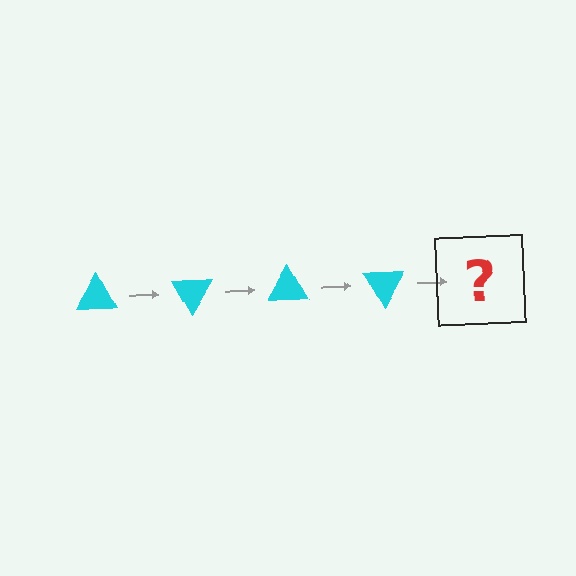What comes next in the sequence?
The next element should be a cyan triangle rotated 240 degrees.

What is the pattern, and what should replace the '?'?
The pattern is that the triangle rotates 60 degrees each step. The '?' should be a cyan triangle rotated 240 degrees.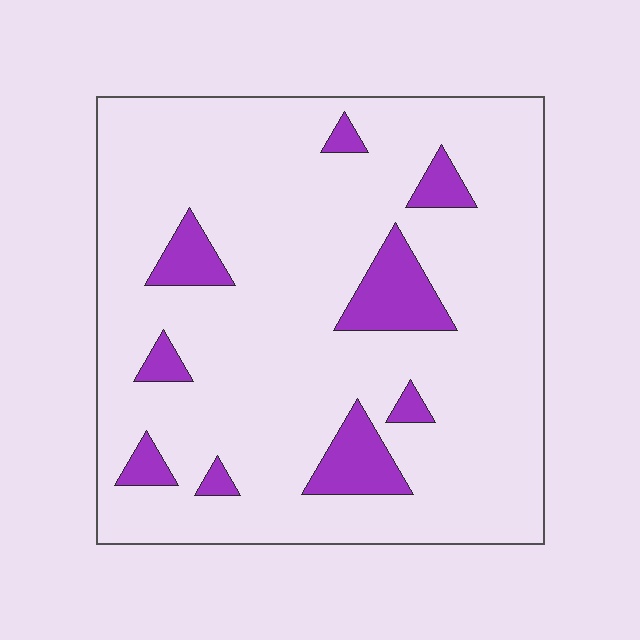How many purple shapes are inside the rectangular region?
9.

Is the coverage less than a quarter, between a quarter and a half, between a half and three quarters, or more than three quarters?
Less than a quarter.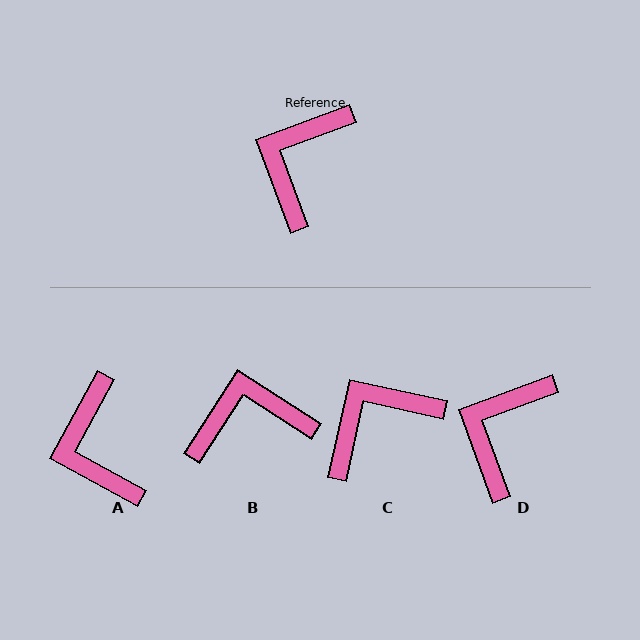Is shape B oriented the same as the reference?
No, it is off by about 53 degrees.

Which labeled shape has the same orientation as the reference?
D.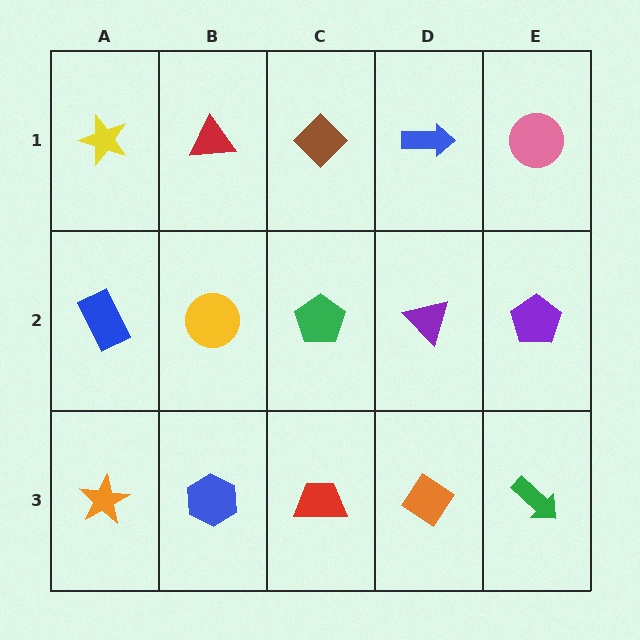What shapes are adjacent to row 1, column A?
A blue rectangle (row 2, column A), a red triangle (row 1, column B).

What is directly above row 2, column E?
A pink circle.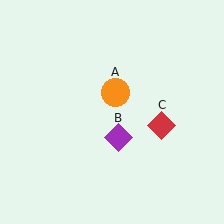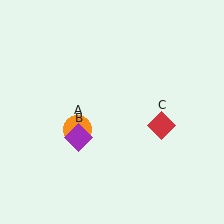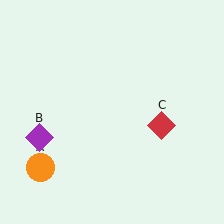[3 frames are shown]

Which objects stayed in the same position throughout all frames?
Red diamond (object C) remained stationary.